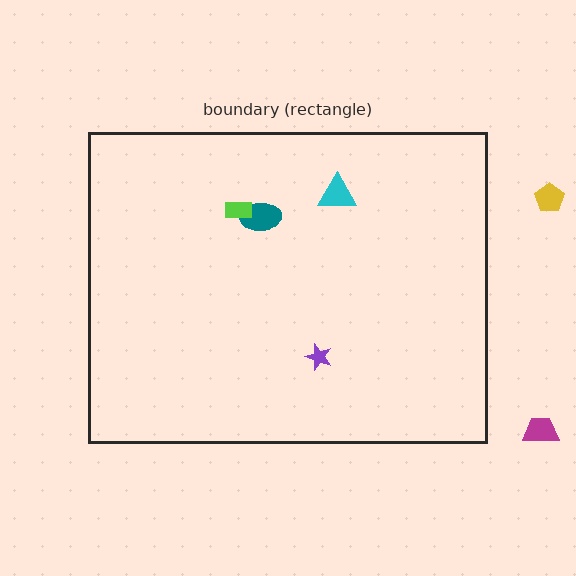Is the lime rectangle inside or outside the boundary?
Inside.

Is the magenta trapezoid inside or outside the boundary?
Outside.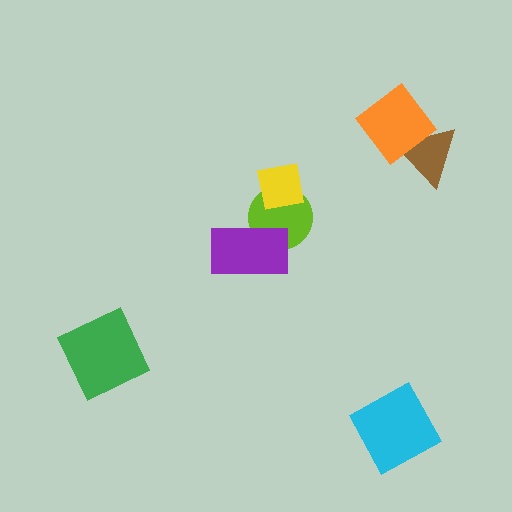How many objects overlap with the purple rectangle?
1 object overlaps with the purple rectangle.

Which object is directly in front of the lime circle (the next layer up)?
The yellow square is directly in front of the lime circle.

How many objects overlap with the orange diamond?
1 object overlaps with the orange diamond.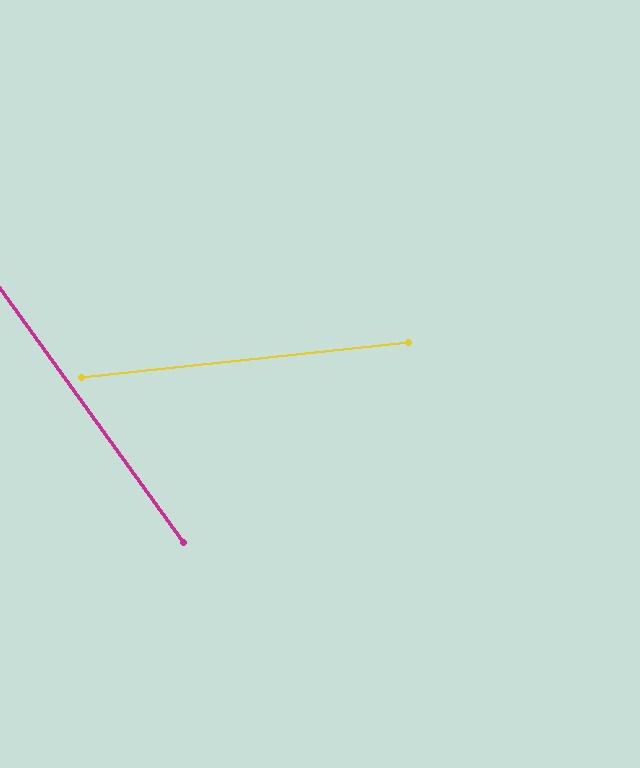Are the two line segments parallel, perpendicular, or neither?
Neither parallel nor perpendicular — they differ by about 60°.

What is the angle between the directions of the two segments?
Approximately 60 degrees.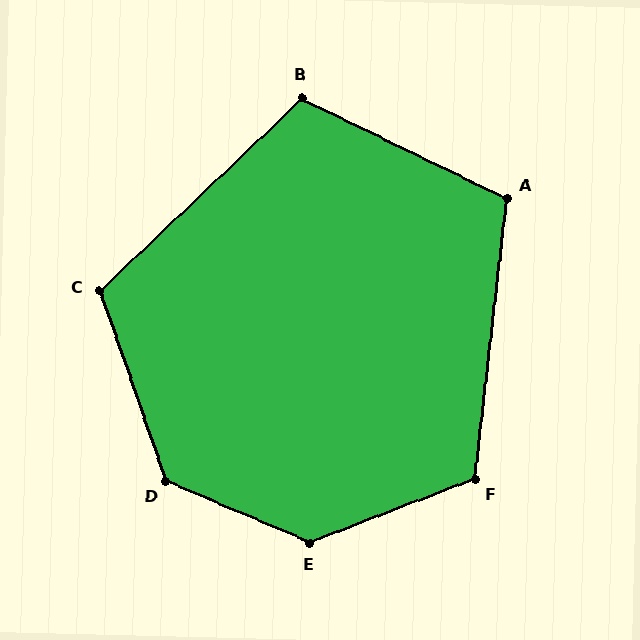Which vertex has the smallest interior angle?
A, at approximately 110 degrees.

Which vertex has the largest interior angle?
E, at approximately 136 degrees.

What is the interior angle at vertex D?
Approximately 132 degrees (obtuse).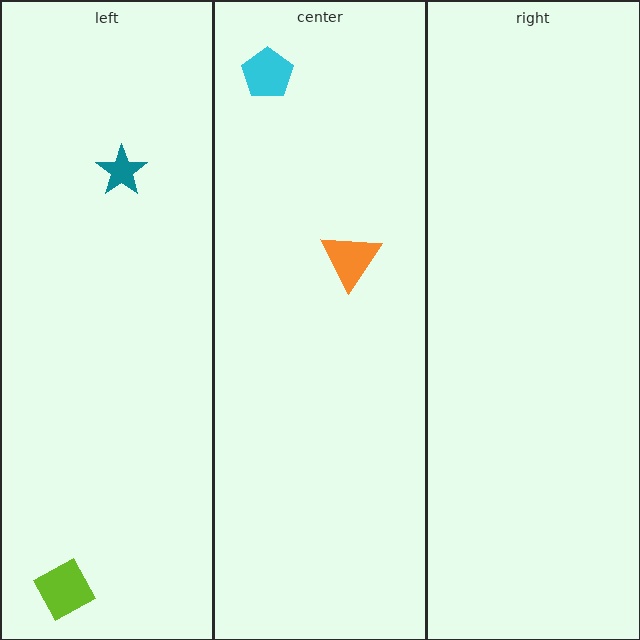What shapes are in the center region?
The cyan pentagon, the orange triangle.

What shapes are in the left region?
The lime square, the teal star.